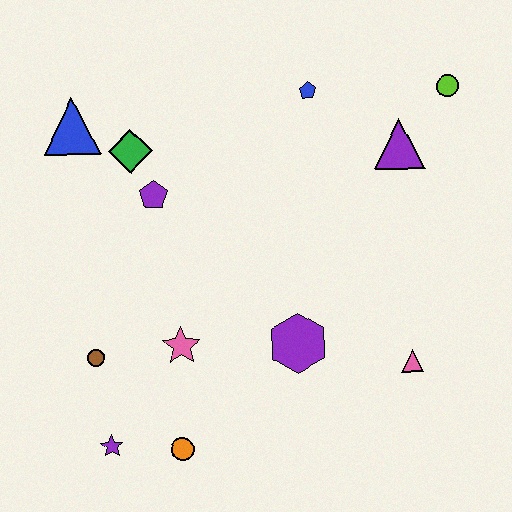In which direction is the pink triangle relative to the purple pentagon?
The pink triangle is to the right of the purple pentagon.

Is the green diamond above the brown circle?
Yes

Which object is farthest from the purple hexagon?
The blue triangle is farthest from the purple hexagon.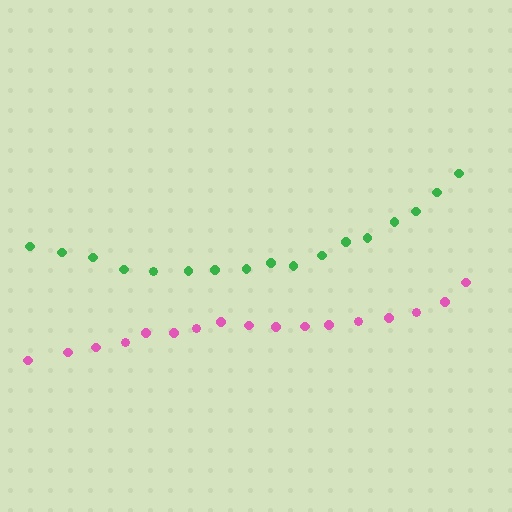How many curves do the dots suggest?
There are 2 distinct paths.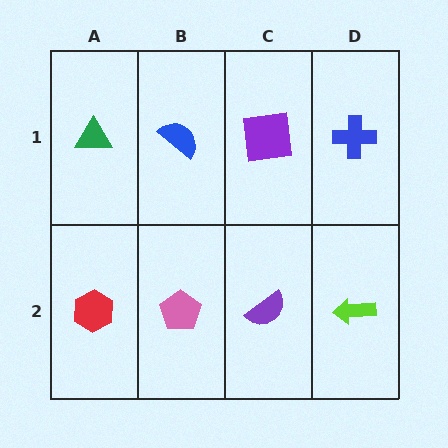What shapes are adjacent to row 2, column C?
A purple square (row 1, column C), a pink pentagon (row 2, column B), a lime arrow (row 2, column D).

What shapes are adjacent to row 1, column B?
A pink pentagon (row 2, column B), a green triangle (row 1, column A), a purple square (row 1, column C).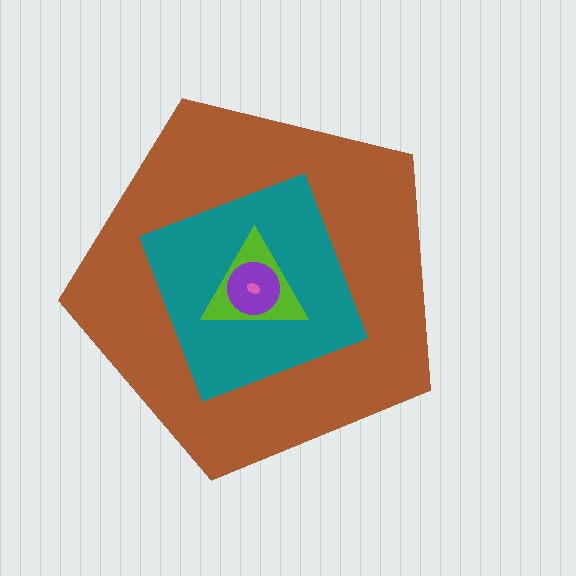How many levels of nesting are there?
5.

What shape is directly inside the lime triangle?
The purple circle.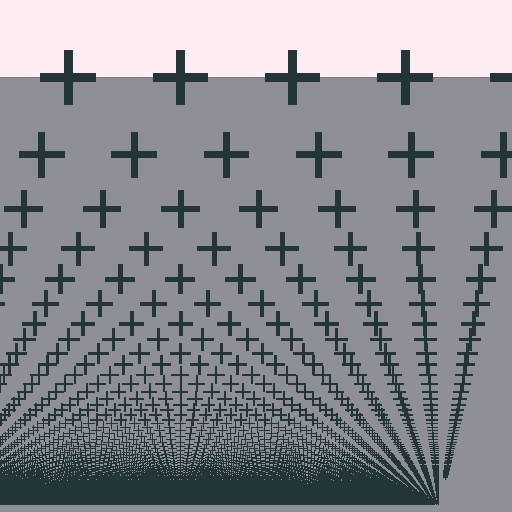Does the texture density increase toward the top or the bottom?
Density increases toward the bottom.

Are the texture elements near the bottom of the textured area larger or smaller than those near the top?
Smaller. The gradient is inverted — elements near the bottom are smaller and denser.